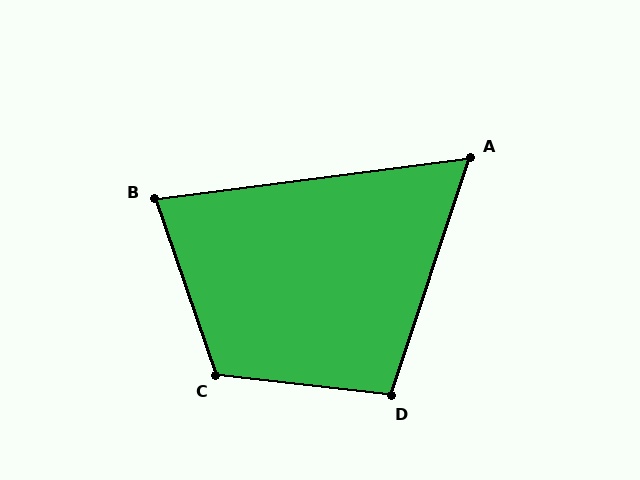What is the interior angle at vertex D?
Approximately 102 degrees (obtuse).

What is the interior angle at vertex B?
Approximately 78 degrees (acute).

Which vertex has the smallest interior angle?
A, at approximately 64 degrees.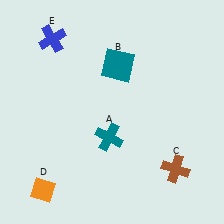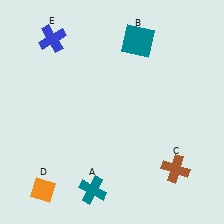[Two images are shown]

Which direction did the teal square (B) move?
The teal square (B) moved up.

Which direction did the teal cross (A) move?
The teal cross (A) moved down.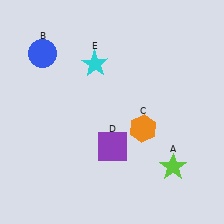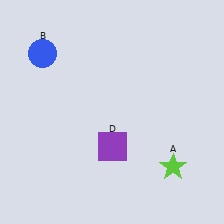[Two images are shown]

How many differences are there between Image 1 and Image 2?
There are 2 differences between the two images.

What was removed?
The cyan star (E), the orange hexagon (C) were removed in Image 2.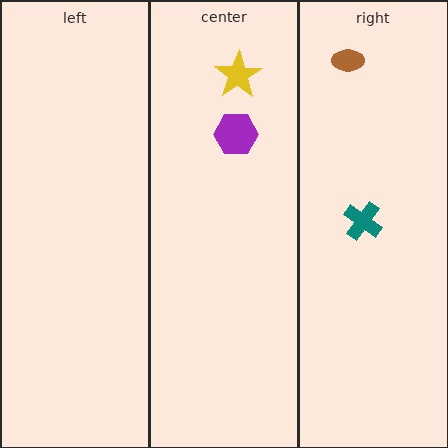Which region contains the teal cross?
The right region.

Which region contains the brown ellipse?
The right region.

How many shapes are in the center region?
2.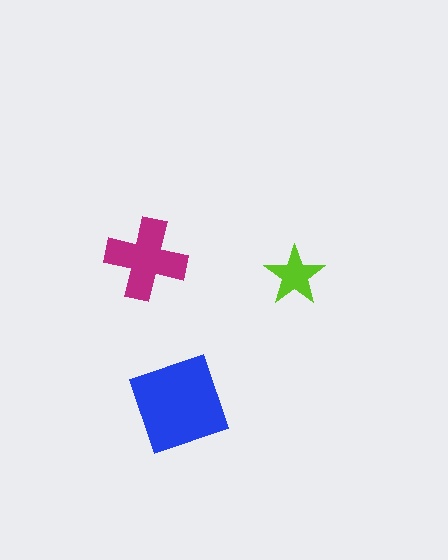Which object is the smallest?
The lime star.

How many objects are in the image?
There are 3 objects in the image.